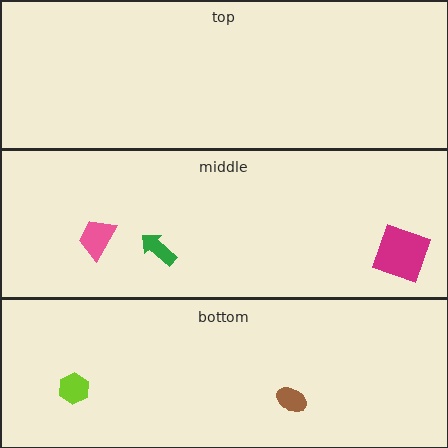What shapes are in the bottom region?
The brown ellipse, the lime hexagon.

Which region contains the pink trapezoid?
The middle region.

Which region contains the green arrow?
The middle region.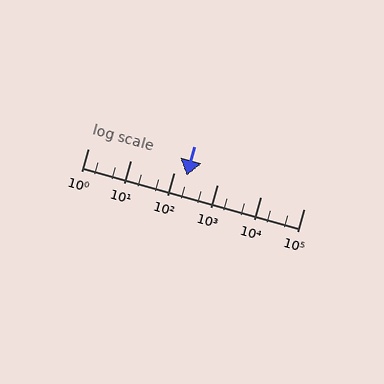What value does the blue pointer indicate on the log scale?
The pointer indicates approximately 190.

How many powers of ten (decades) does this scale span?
The scale spans 5 decades, from 1 to 100000.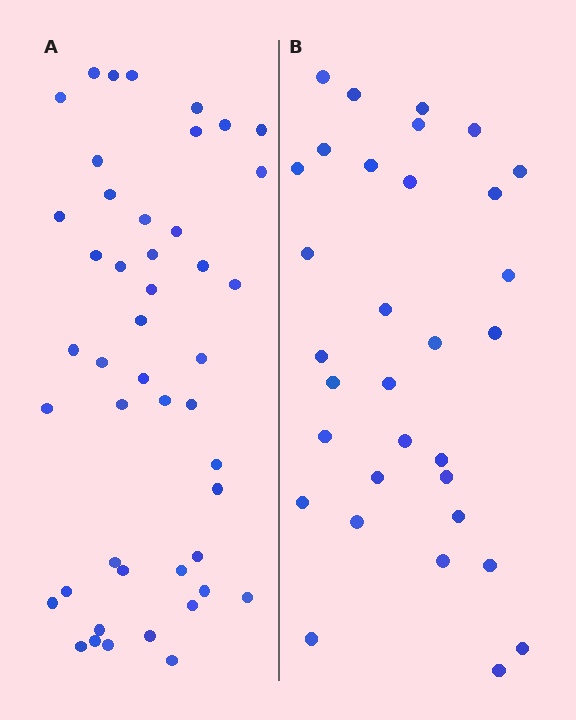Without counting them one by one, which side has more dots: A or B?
Region A (the left region) has more dots.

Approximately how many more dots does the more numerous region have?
Region A has approximately 15 more dots than region B.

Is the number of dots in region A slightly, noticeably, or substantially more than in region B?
Region A has noticeably more, but not dramatically so. The ratio is roughly 1.4 to 1.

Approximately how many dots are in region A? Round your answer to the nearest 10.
About 50 dots. (The exact count is 46, which rounds to 50.)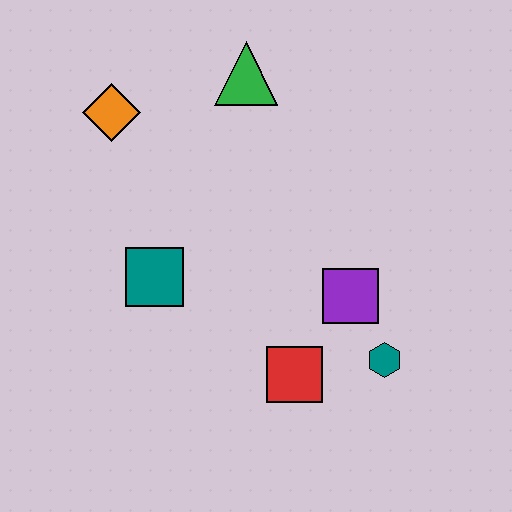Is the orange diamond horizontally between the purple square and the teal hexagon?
No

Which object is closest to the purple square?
The teal hexagon is closest to the purple square.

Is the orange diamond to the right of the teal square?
No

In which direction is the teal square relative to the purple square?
The teal square is to the left of the purple square.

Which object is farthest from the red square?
The orange diamond is farthest from the red square.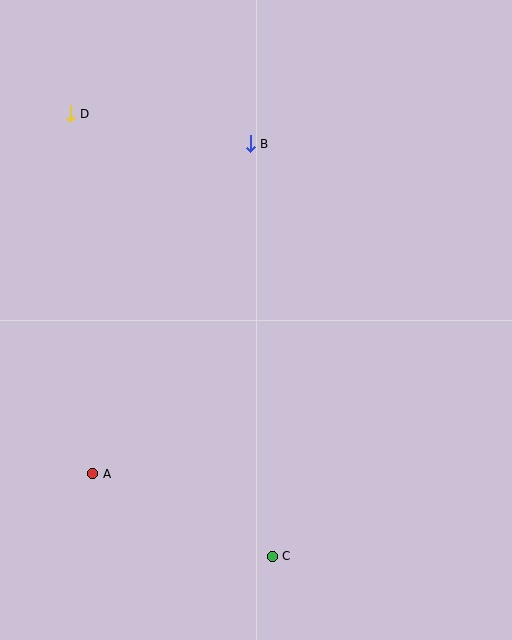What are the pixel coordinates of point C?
Point C is at (272, 556).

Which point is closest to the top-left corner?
Point D is closest to the top-left corner.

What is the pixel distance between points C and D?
The distance between C and D is 486 pixels.